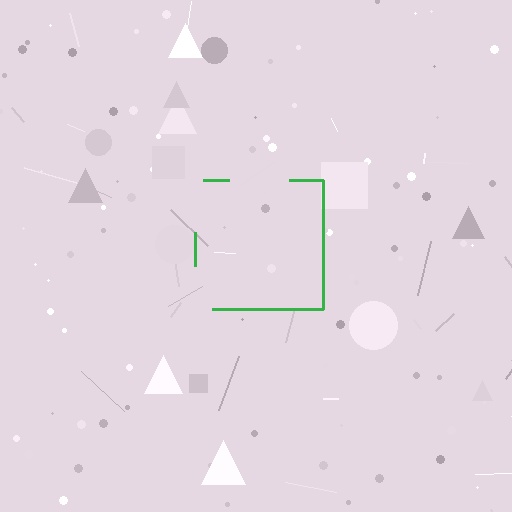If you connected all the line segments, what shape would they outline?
They would outline a square.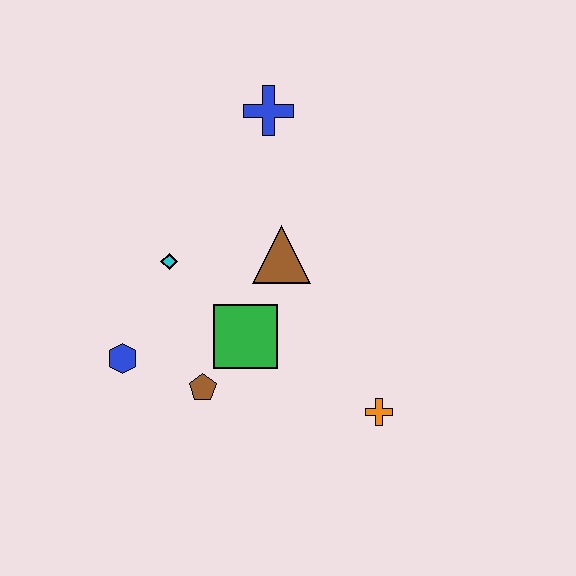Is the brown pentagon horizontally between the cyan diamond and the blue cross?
Yes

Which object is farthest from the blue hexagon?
The blue cross is farthest from the blue hexagon.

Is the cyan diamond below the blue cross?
Yes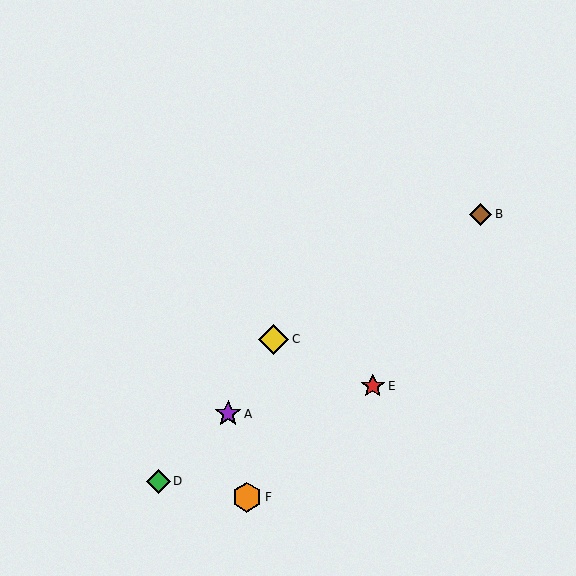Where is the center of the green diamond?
The center of the green diamond is at (158, 481).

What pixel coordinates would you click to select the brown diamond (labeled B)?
Click at (481, 215) to select the brown diamond B.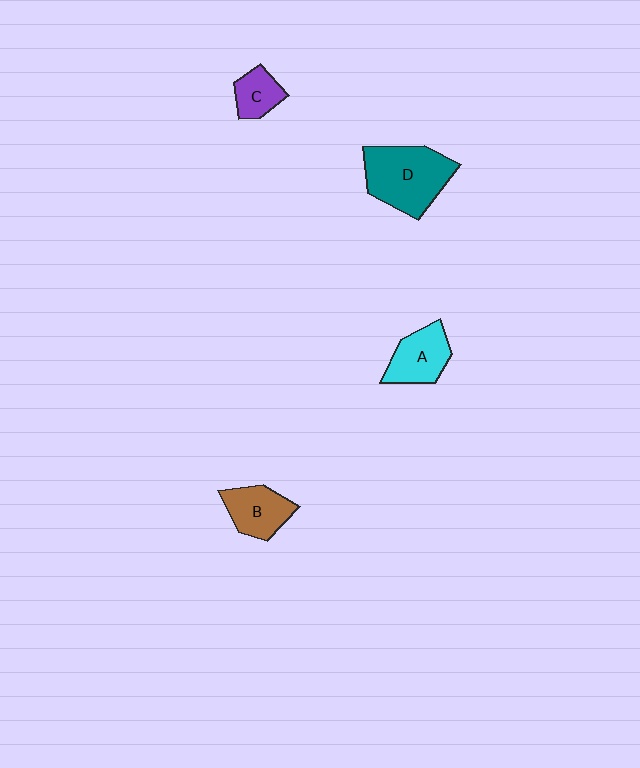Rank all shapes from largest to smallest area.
From largest to smallest: D (teal), A (cyan), B (brown), C (purple).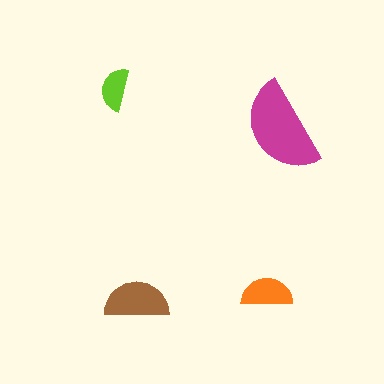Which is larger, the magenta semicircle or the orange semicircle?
The magenta one.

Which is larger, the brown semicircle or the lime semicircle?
The brown one.